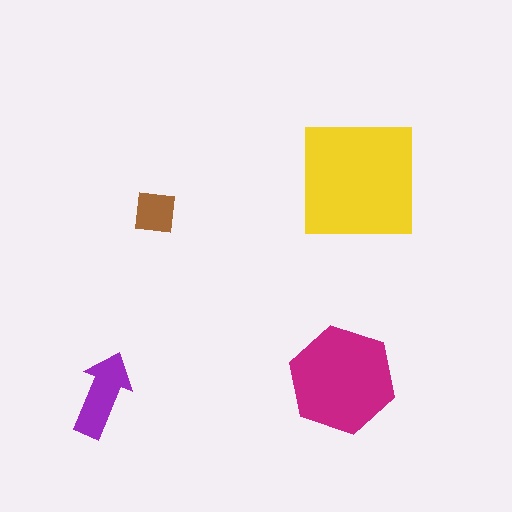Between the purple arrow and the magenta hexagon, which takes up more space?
The magenta hexagon.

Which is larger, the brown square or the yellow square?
The yellow square.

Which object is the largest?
The yellow square.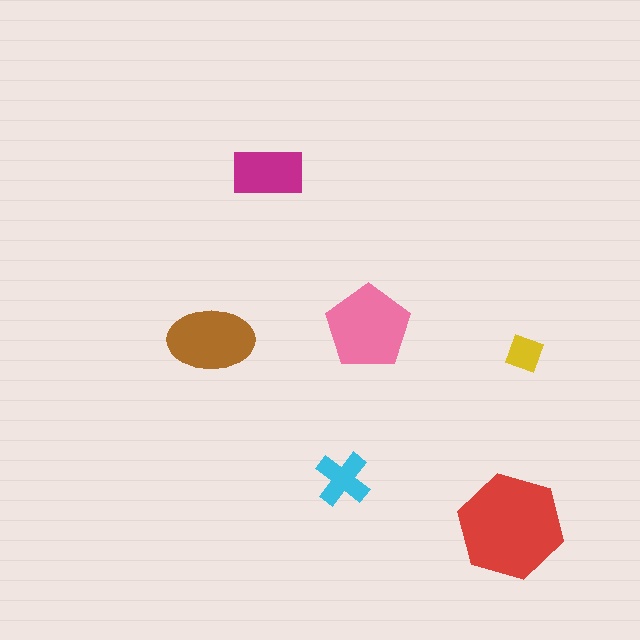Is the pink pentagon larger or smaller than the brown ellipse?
Larger.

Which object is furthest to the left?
The brown ellipse is leftmost.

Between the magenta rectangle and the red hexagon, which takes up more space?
The red hexagon.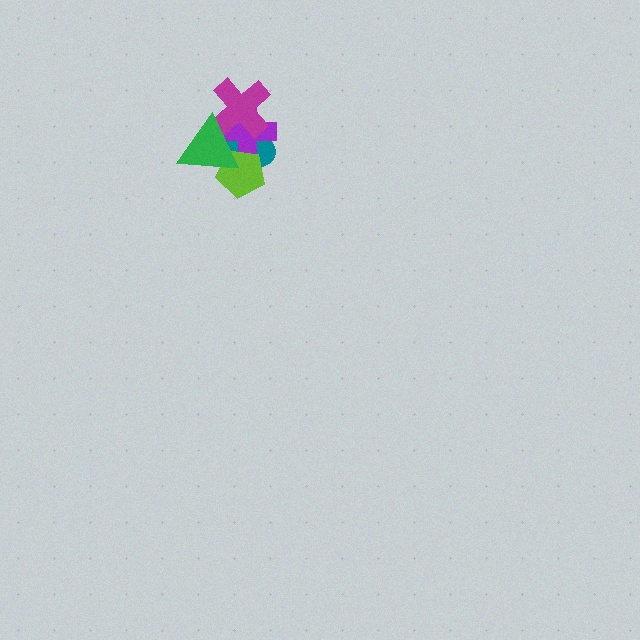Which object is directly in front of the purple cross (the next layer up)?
The magenta cross is directly in front of the purple cross.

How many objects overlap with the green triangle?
4 objects overlap with the green triangle.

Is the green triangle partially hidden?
No, no other shape covers it.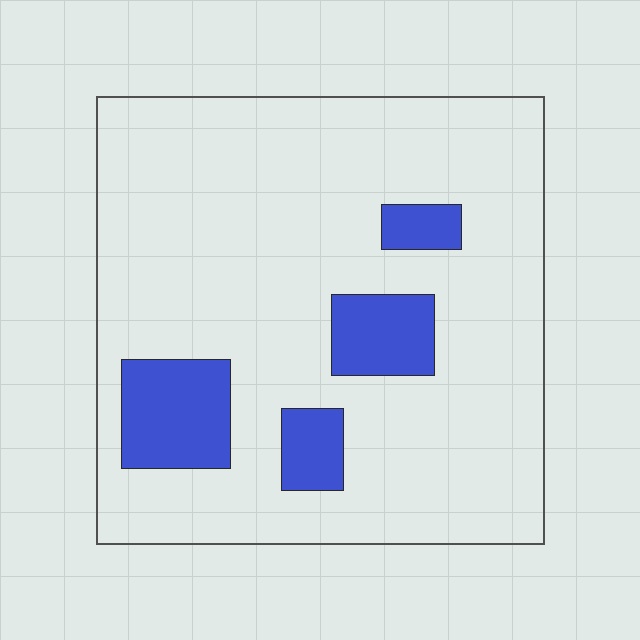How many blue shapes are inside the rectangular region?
4.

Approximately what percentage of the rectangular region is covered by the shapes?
Approximately 15%.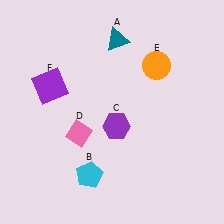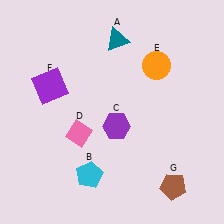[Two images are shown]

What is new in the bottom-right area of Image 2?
A brown pentagon (G) was added in the bottom-right area of Image 2.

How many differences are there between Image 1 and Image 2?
There is 1 difference between the two images.